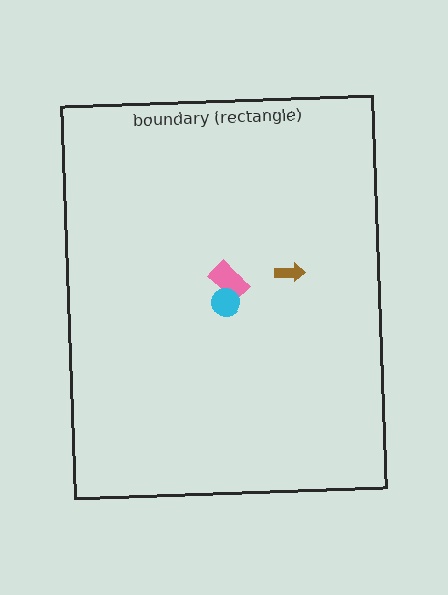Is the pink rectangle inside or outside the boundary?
Inside.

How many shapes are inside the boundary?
3 inside, 0 outside.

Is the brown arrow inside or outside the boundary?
Inside.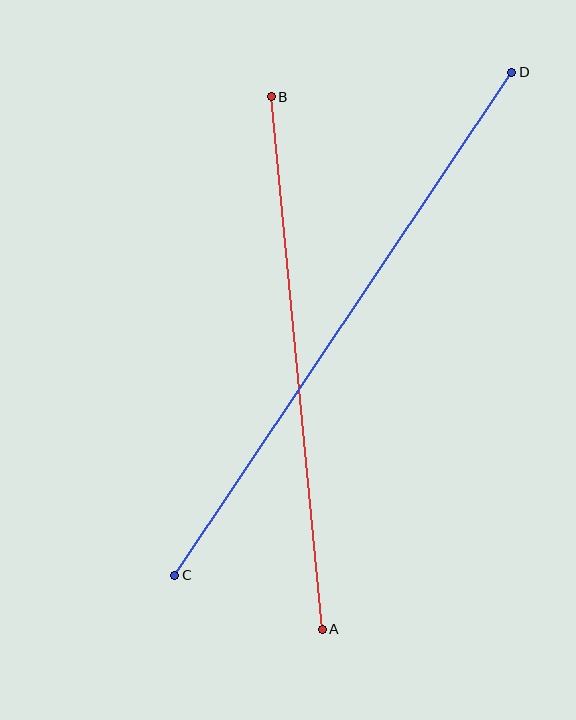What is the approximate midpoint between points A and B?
The midpoint is at approximately (297, 363) pixels.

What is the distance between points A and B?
The distance is approximately 535 pixels.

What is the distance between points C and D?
The distance is approximately 605 pixels.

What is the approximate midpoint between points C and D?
The midpoint is at approximately (343, 324) pixels.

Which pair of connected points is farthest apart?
Points C and D are farthest apart.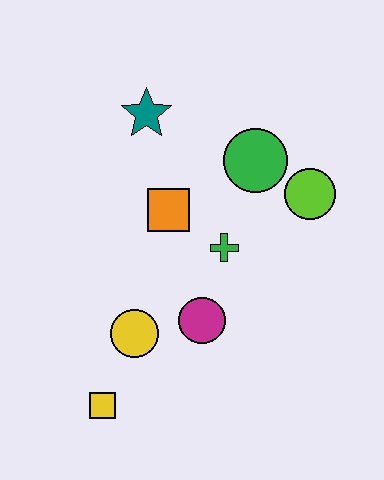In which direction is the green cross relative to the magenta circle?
The green cross is above the magenta circle.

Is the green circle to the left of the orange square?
No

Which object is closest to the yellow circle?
The magenta circle is closest to the yellow circle.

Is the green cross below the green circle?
Yes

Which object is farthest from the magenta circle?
The teal star is farthest from the magenta circle.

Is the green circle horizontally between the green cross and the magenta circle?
No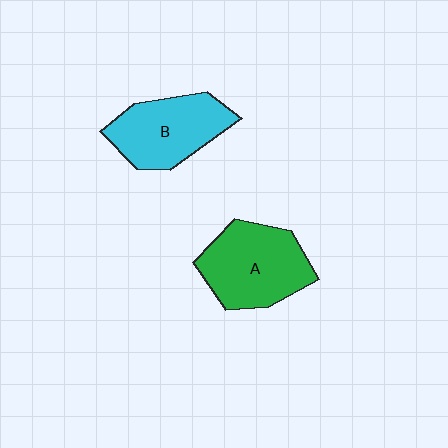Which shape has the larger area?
Shape A (green).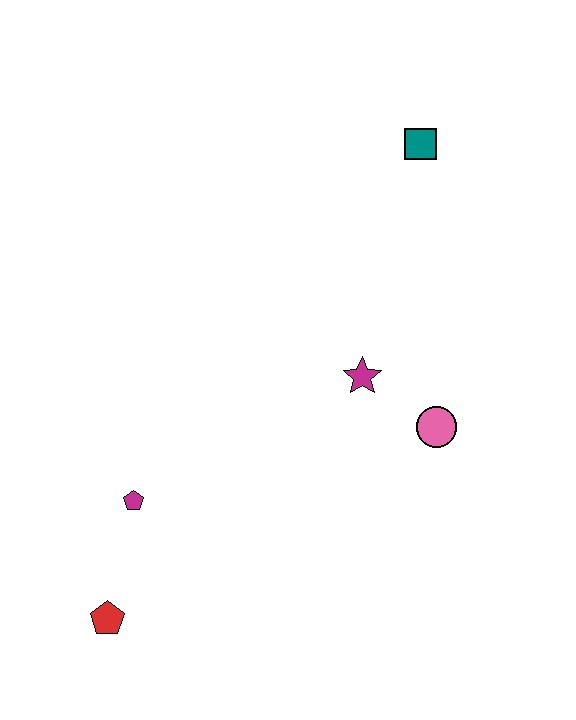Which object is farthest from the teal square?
The red pentagon is farthest from the teal square.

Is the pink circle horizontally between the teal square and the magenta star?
No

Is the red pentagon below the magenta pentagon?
Yes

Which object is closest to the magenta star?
The pink circle is closest to the magenta star.